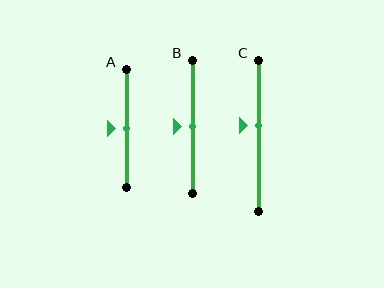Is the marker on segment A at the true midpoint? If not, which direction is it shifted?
Yes, the marker on segment A is at the true midpoint.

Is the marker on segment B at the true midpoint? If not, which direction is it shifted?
Yes, the marker on segment B is at the true midpoint.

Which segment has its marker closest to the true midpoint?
Segment A has its marker closest to the true midpoint.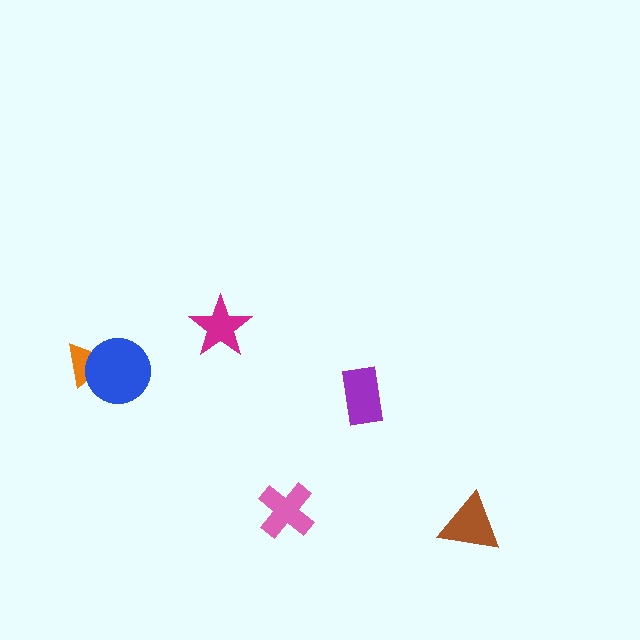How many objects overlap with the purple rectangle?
0 objects overlap with the purple rectangle.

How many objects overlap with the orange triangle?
1 object overlaps with the orange triangle.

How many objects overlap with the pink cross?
0 objects overlap with the pink cross.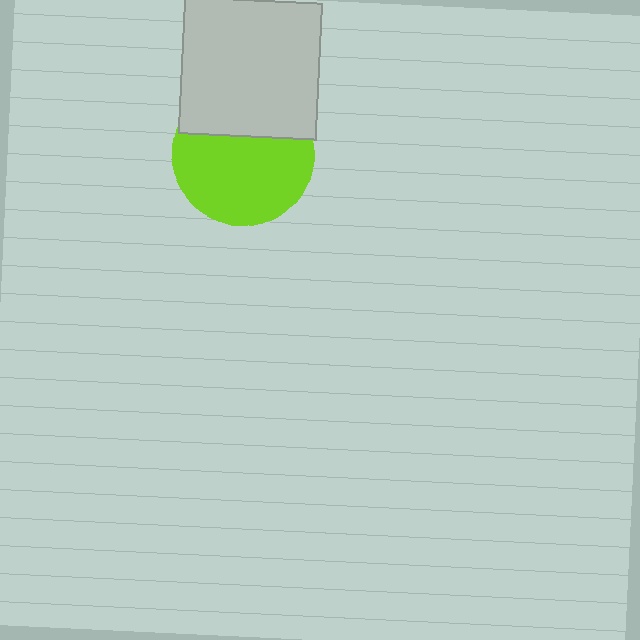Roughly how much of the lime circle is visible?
Most of it is visible (roughly 65%).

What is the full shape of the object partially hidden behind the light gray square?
The partially hidden object is a lime circle.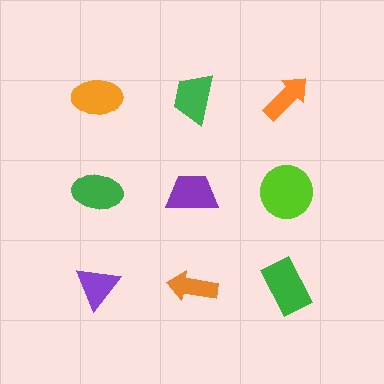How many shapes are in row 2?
3 shapes.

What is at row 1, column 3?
An orange arrow.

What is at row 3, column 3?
A green rectangle.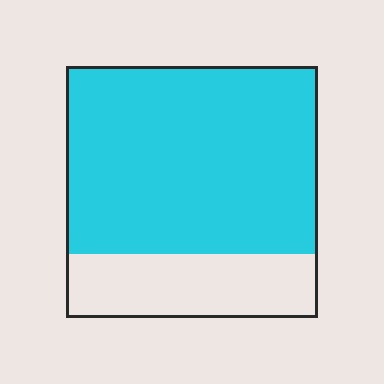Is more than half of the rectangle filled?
Yes.